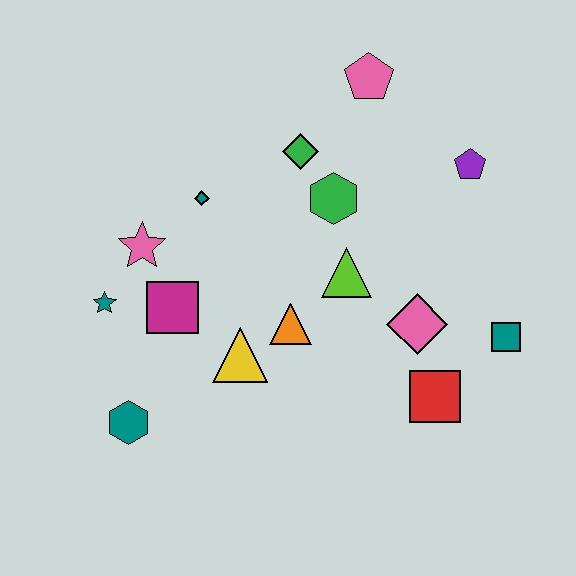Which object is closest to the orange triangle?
The yellow triangle is closest to the orange triangle.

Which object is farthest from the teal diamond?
The teal square is farthest from the teal diamond.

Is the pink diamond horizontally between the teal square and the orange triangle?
Yes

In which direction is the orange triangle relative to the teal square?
The orange triangle is to the left of the teal square.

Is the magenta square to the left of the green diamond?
Yes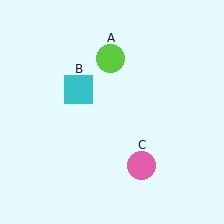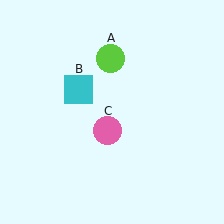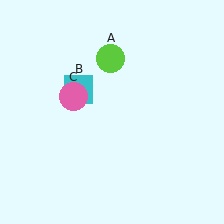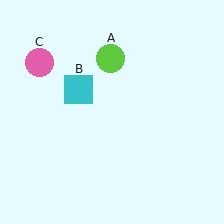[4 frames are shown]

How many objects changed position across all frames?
1 object changed position: pink circle (object C).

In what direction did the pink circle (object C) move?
The pink circle (object C) moved up and to the left.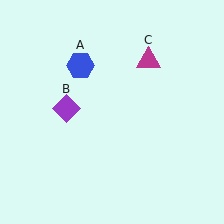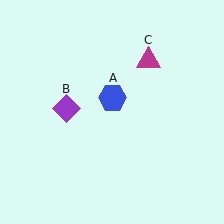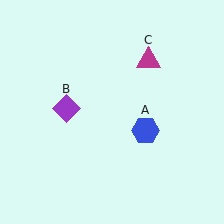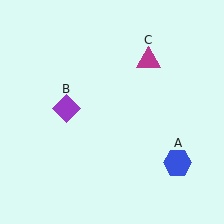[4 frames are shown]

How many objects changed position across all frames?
1 object changed position: blue hexagon (object A).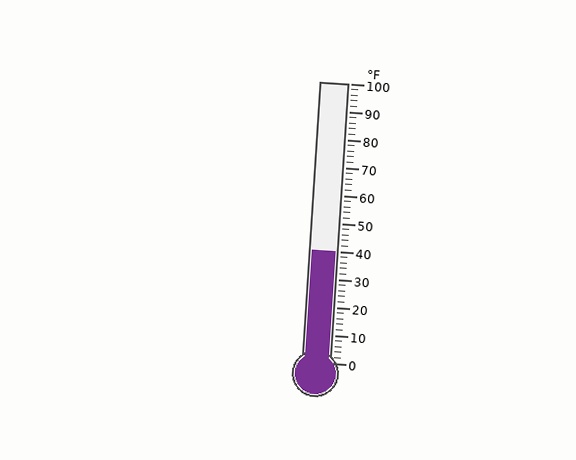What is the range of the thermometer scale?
The thermometer scale ranges from 0°F to 100°F.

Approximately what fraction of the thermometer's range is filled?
The thermometer is filled to approximately 40% of its range.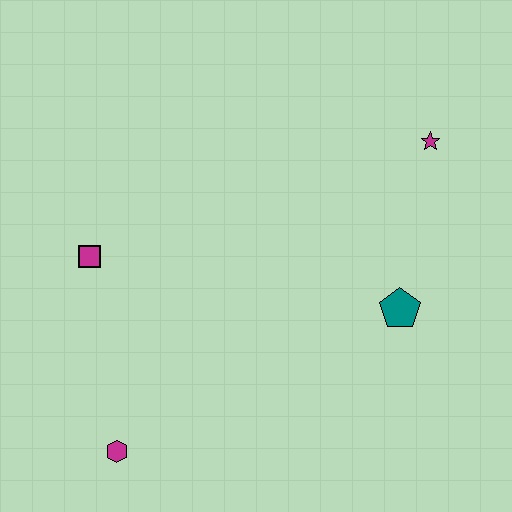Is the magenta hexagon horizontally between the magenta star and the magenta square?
Yes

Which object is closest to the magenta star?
The teal pentagon is closest to the magenta star.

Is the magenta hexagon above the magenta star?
No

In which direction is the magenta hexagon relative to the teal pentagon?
The magenta hexagon is to the left of the teal pentagon.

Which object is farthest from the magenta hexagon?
The magenta star is farthest from the magenta hexagon.